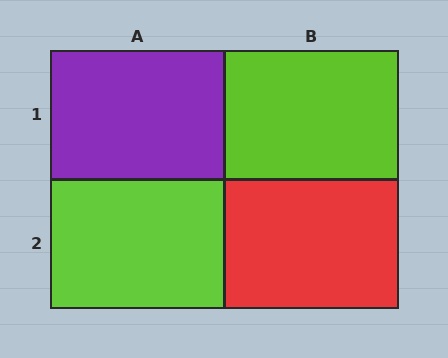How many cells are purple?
1 cell is purple.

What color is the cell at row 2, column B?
Red.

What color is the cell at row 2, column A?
Lime.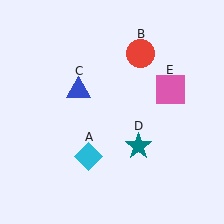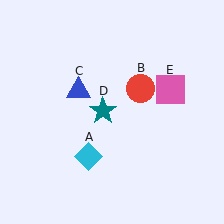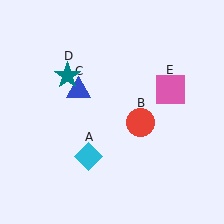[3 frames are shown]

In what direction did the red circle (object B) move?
The red circle (object B) moved down.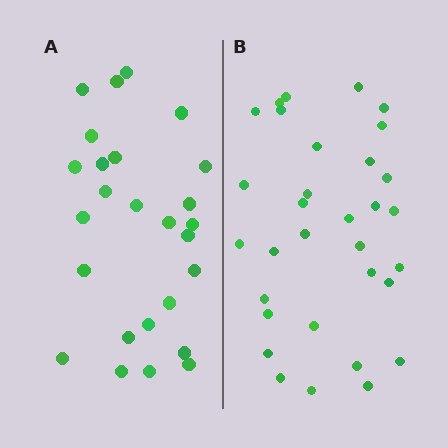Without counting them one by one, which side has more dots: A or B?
Region B (the right region) has more dots.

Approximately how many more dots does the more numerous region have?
Region B has about 6 more dots than region A.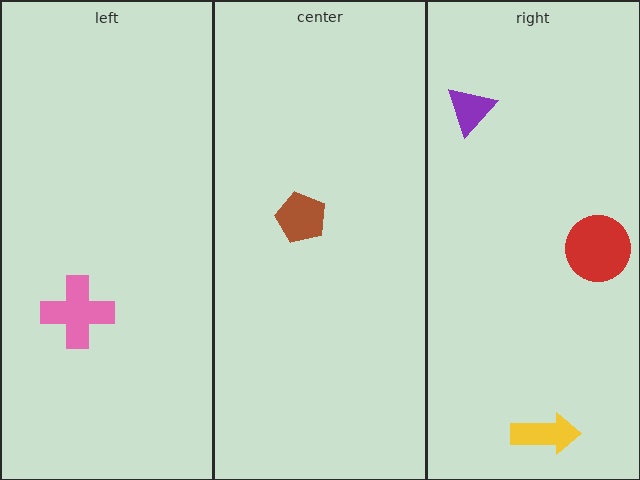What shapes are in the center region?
The brown pentagon.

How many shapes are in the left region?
1.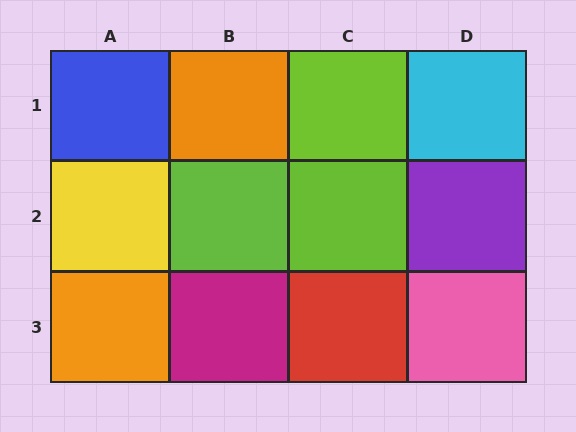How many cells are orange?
2 cells are orange.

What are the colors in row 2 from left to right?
Yellow, lime, lime, purple.